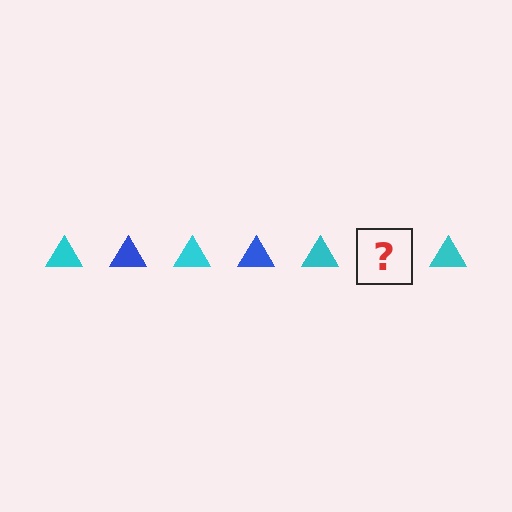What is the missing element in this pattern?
The missing element is a blue triangle.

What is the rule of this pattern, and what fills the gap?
The rule is that the pattern cycles through cyan, blue triangles. The gap should be filled with a blue triangle.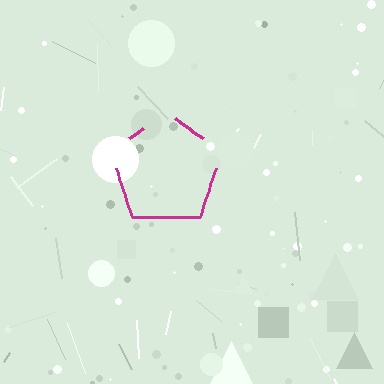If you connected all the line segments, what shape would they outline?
They would outline a pentagon.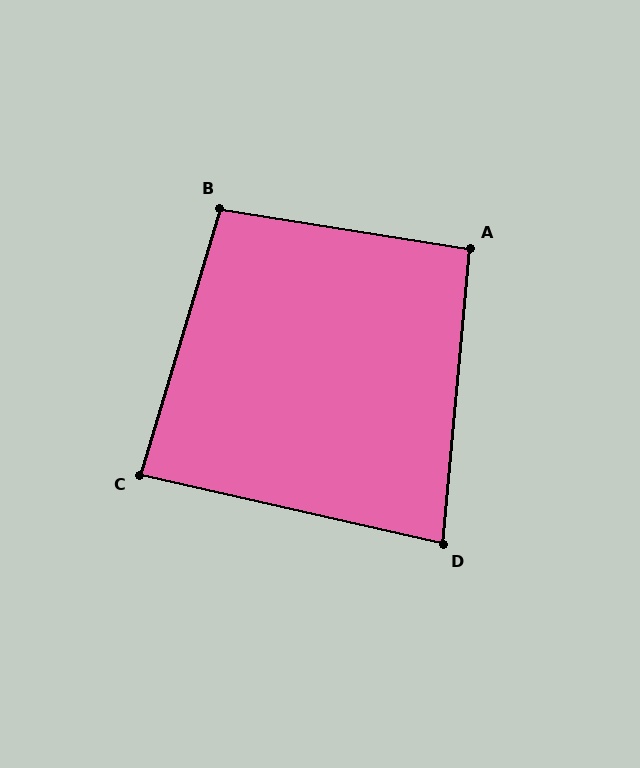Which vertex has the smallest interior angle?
D, at approximately 82 degrees.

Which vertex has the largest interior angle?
B, at approximately 98 degrees.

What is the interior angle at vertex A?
Approximately 94 degrees (approximately right).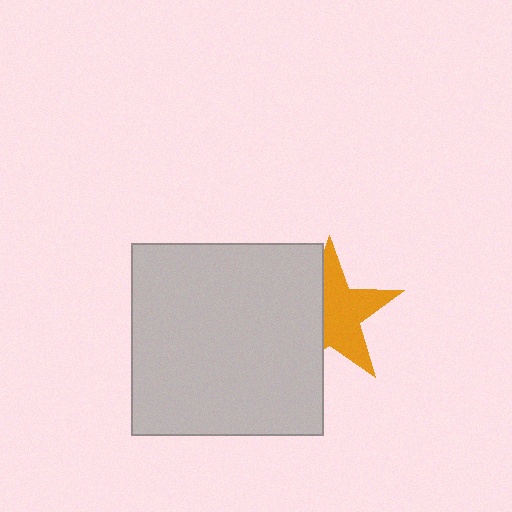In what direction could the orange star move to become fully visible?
The orange star could move right. That would shift it out from behind the light gray square entirely.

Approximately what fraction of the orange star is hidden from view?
Roughly 41% of the orange star is hidden behind the light gray square.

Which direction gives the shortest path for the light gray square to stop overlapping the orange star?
Moving left gives the shortest separation.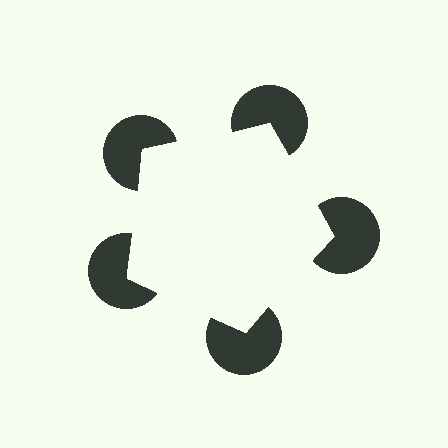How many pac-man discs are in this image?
There are 5 — one at each vertex of the illusory pentagon.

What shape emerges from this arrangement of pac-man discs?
An illusory pentagon — its edges are inferred from the aligned wedge cuts in the pac-man discs, not physically drawn.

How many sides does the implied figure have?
5 sides.